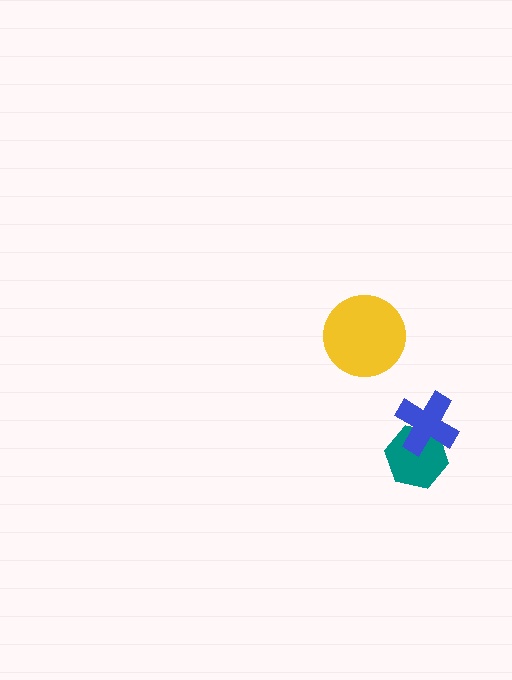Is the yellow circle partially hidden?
No, no other shape covers it.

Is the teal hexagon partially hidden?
Yes, it is partially covered by another shape.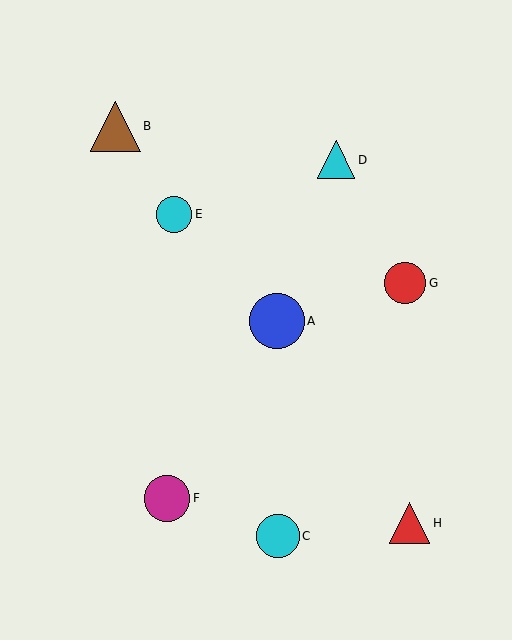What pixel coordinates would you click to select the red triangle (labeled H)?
Click at (410, 523) to select the red triangle H.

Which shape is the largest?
The blue circle (labeled A) is the largest.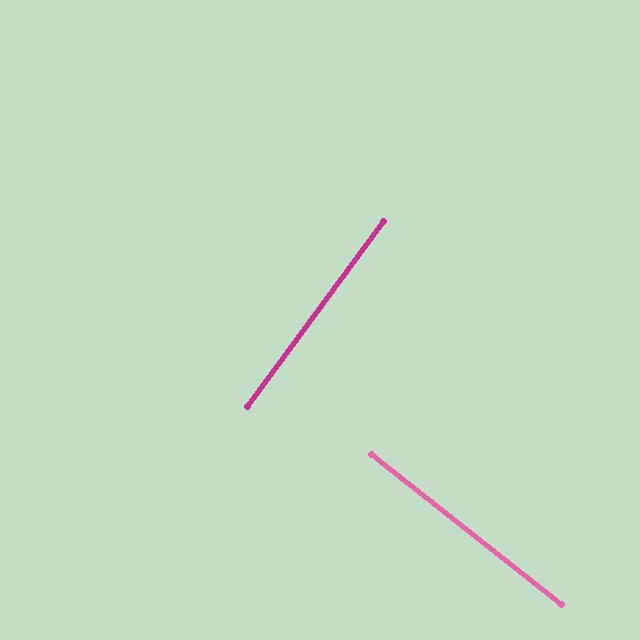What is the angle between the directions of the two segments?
Approximately 88 degrees.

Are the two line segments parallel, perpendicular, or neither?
Perpendicular — they meet at approximately 88°.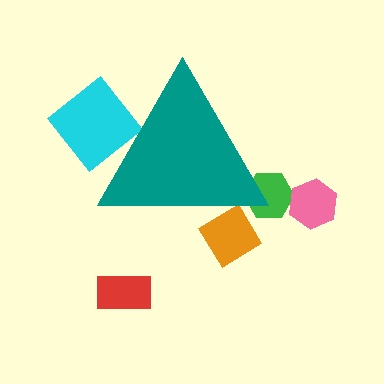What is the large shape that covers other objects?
A teal triangle.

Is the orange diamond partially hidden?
Yes, the orange diamond is partially hidden behind the teal triangle.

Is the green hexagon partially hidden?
Yes, the green hexagon is partially hidden behind the teal triangle.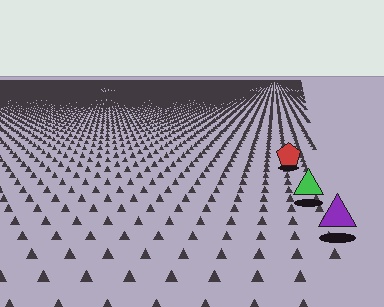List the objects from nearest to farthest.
From nearest to farthest: the purple triangle, the green triangle, the red pentagon.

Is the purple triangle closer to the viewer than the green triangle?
Yes. The purple triangle is closer — you can tell from the texture gradient: the ground texture is coarser near it.